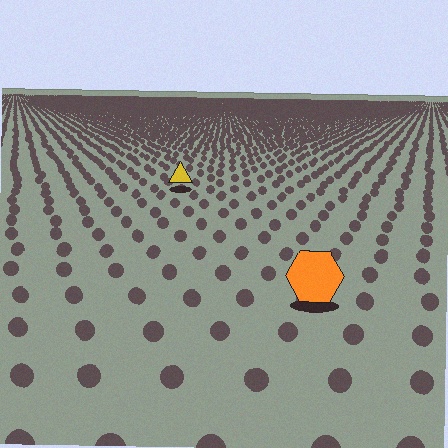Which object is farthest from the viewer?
The yellow triangle is farthest from the viewer. It appears smaller and the ground texture around it is denser.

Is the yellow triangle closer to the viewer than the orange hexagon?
No. The orange hexagon is closer — you can tell from the texture gradient: the ground texture is coarser near it.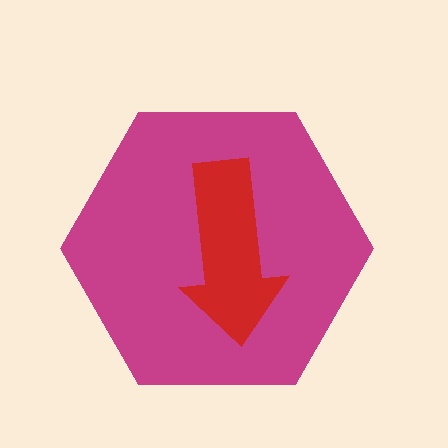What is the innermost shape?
The red arrow.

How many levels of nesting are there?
2.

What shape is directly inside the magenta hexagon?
The red arrow.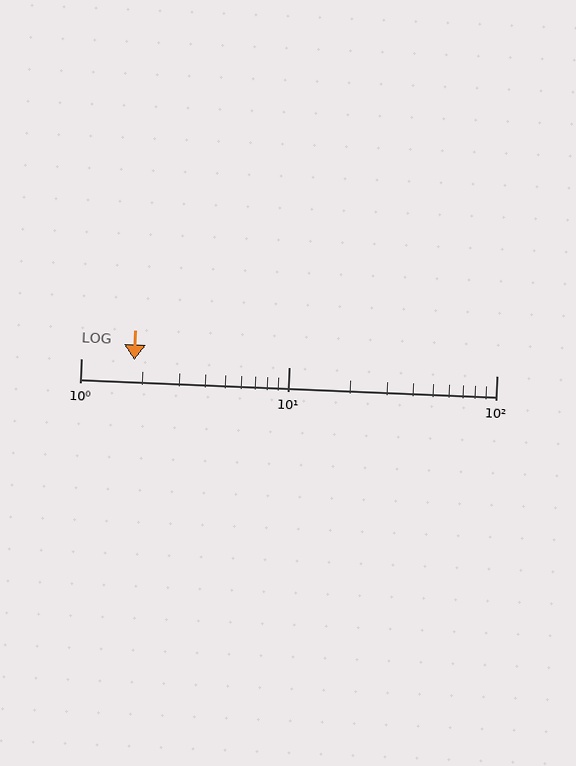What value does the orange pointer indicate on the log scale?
The pointer indicates approximately 1.8.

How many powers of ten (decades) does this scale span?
The scale spans 2 decades, from 1 to 100.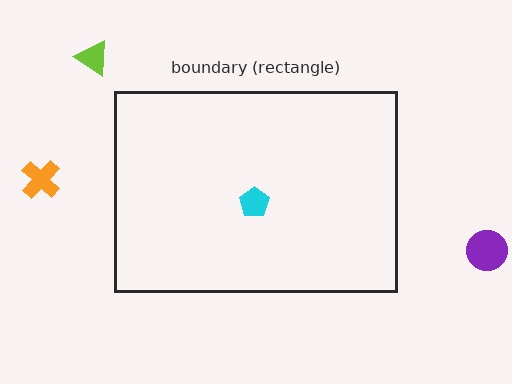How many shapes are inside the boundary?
1 inside, 3 outside.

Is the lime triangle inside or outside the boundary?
Outside.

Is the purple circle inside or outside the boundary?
Outside.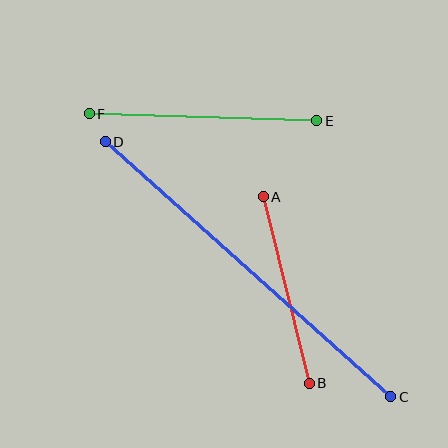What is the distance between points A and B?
The distance is approximately 192 pixels.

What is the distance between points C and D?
The distance is approximately 383 pixels.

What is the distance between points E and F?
The distance is approximately 228 pixels.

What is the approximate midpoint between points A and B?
The midpoint is at approximately (286, 290) pixels.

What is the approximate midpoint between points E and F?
The midpoint is at approximately (203, 117) pixels.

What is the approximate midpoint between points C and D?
The midpoint is at approximately (248, 269) pixels.